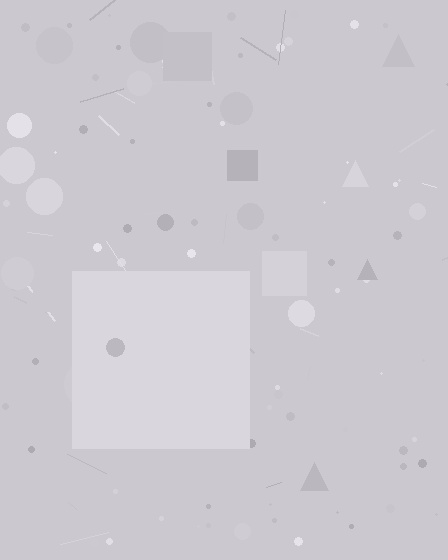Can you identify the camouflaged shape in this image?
The camouflaged shape is a square.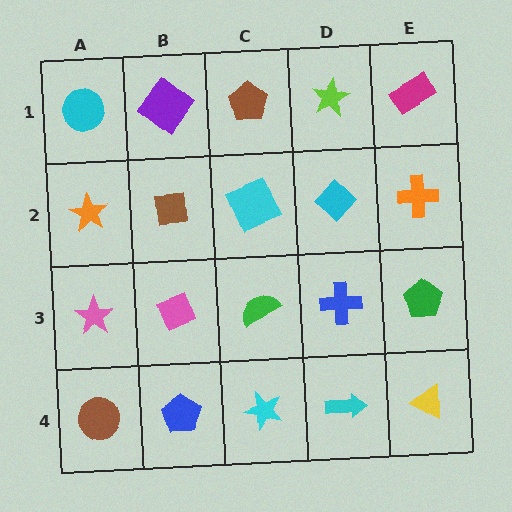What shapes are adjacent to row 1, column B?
A brown square (row 2, column B), a cyan circle (row 1, column A), a brown pentagon (row 1, column C).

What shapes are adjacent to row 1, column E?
An orange cross (row 2, column E), a lime star (row 1, column D).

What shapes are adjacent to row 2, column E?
A magenta rectangle (row 1, column E), a green pentagon (row 3, column E), a cyan diamond (row 2, column D).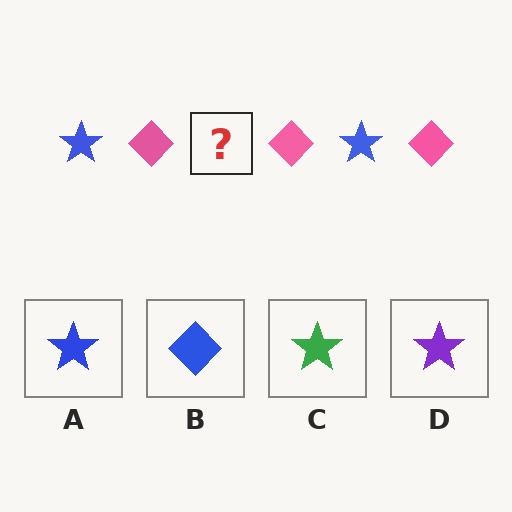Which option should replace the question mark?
Option A.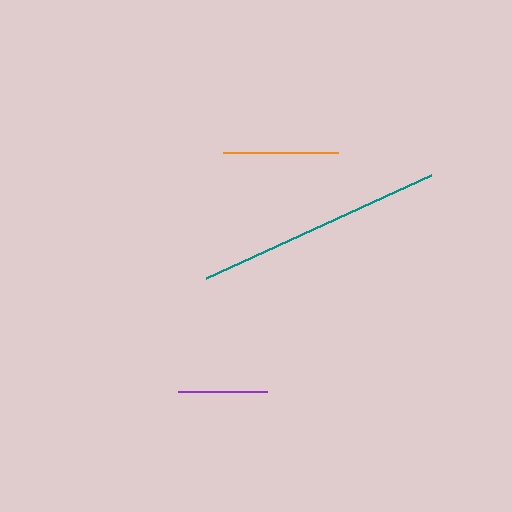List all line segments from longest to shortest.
From longest to shortest: teal, orange, purple.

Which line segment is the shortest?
The purple line is the shortest at approximately 90 pixels.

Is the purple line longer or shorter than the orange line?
The orange line is longer than the purple line.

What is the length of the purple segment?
The purple segment is approximately 90 pixels long.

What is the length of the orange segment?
The orange segment is approximately 115 pixels long.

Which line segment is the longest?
The teal line is the longest at approximately 247 pixels.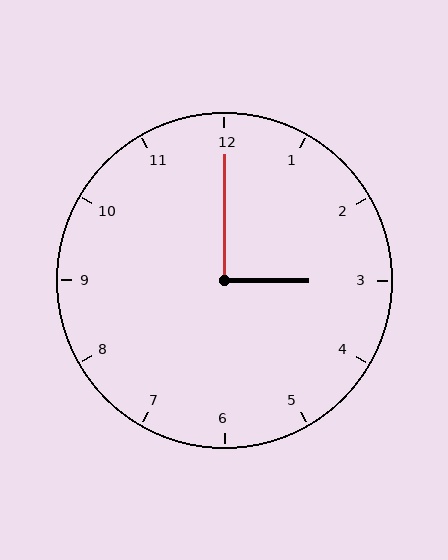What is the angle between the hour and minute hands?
Approximately 90 degrees.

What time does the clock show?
3:00.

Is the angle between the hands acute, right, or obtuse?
It is right.